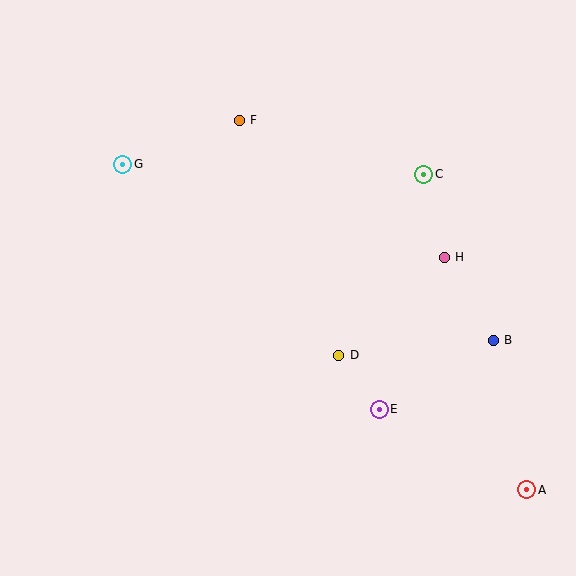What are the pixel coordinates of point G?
Point G is at (123, 164).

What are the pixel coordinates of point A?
Point A is at (527, 490).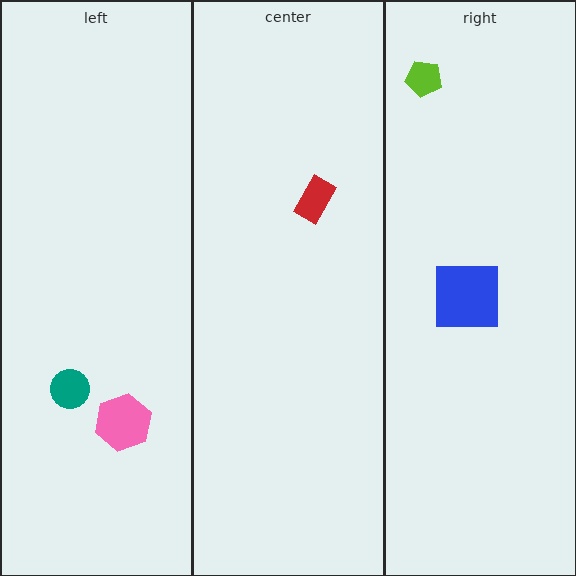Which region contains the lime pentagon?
The right region.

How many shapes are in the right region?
2.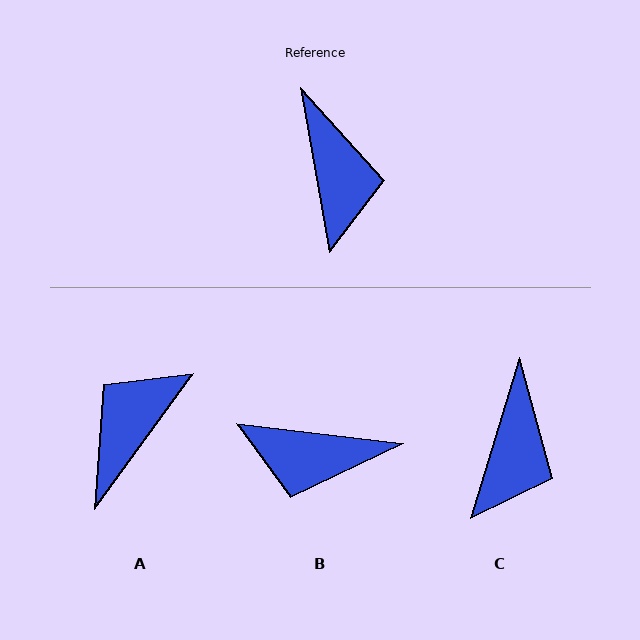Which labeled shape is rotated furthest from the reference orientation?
A, about 134 degrees away.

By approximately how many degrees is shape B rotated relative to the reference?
Approximately 107 degrees clockwise.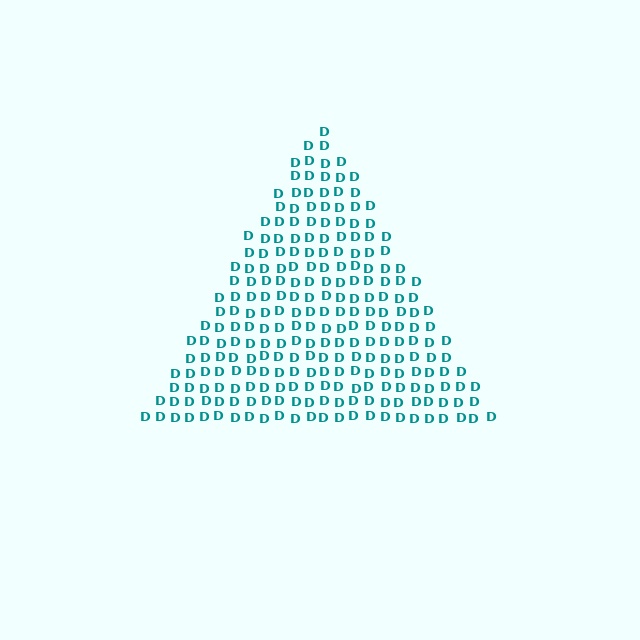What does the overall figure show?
The overall figure shows a triangle.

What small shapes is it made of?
It is made of small letter D's.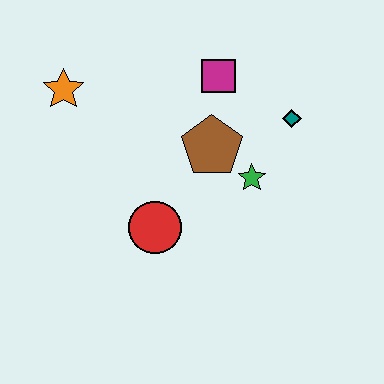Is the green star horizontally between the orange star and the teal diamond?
Yes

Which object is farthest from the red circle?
The teal diamond is farthest from the red circle.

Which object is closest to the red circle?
The brown pentagon is closest to the red circle.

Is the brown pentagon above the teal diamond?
No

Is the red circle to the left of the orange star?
No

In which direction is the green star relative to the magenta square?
The green star is below the magenta square.